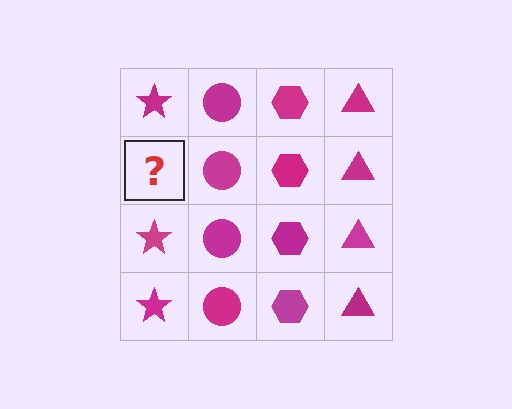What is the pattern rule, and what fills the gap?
The rule is that each column has a consistent shape. The gap should be filled with a magenta star.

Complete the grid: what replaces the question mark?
The question mark should be replaced with a magenta star.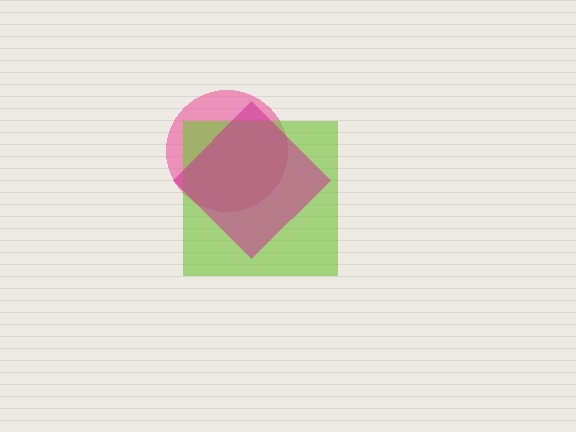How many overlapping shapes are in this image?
There are 3 overlapping shapes in the image.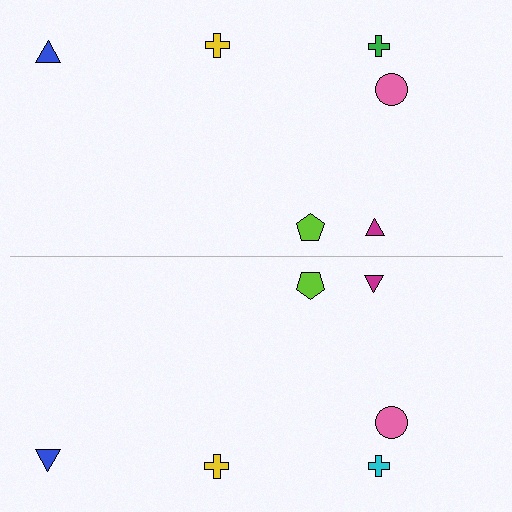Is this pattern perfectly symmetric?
No, the pattern is not perfectly symmetric. The cyan cross on the bottom side breaks the symmetry — its mirror counterpart is green.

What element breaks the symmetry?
The cyan cross on the bottom side breaks the symmetry — its mirror counterpart is green.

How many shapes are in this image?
There are 12 shapes in this image.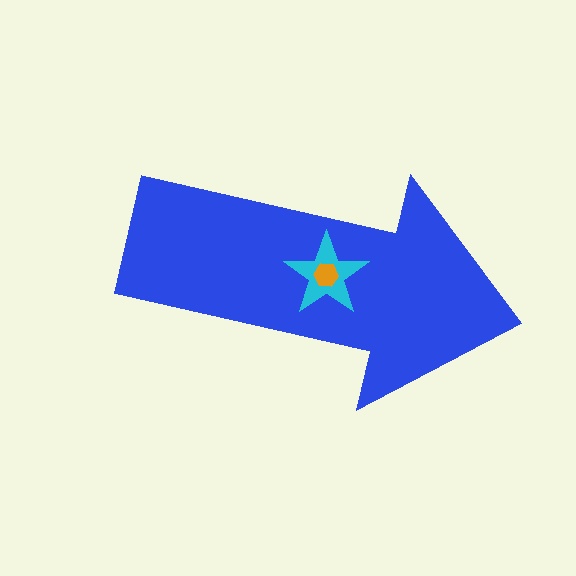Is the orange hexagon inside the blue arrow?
Yes.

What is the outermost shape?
The blue arrow.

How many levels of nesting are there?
3.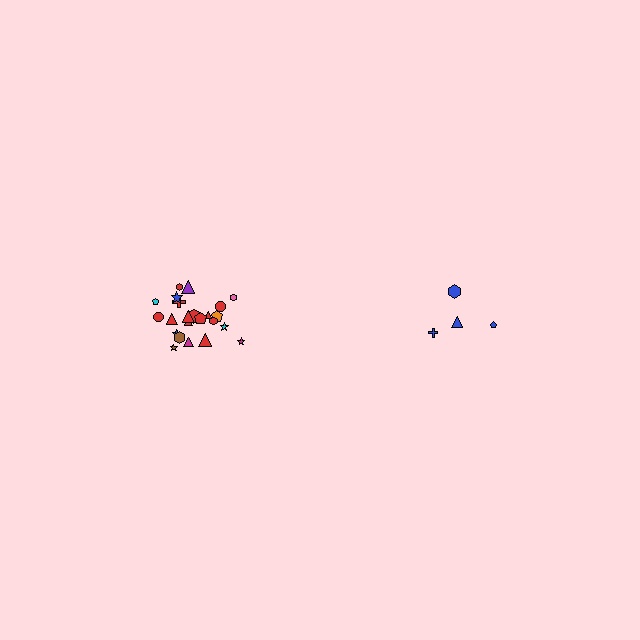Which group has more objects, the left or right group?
The left group.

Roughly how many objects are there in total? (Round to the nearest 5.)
Roughly 30 objects in total.